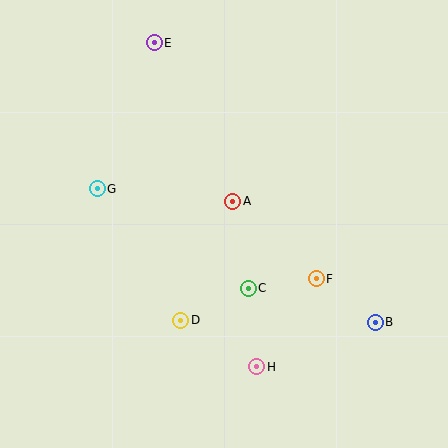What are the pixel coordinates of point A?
Point A is at (233, 201).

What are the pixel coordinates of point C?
Point C is at (248, 288).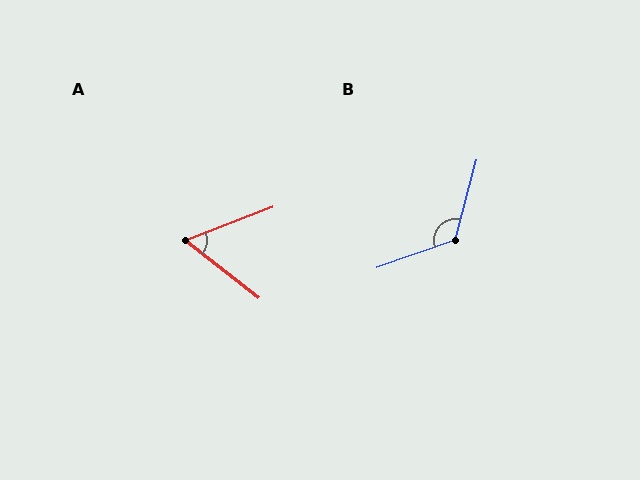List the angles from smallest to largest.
A (59°), B (124°).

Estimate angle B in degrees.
Approximately 124 degrees.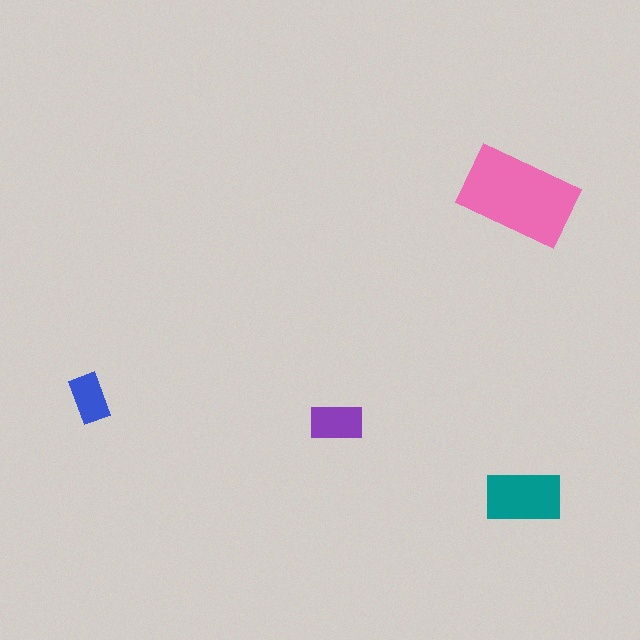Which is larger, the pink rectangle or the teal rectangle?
The pink one.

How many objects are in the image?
There are 4 objects in the image.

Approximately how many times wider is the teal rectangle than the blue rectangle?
About 1.5 times wider.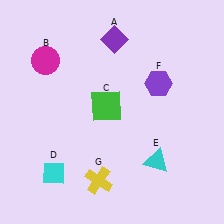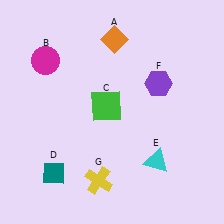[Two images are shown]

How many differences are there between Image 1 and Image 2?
There are 2 differences between the two images.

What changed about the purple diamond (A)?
In Image 1, A is purple. In Image 2, it changed to orange.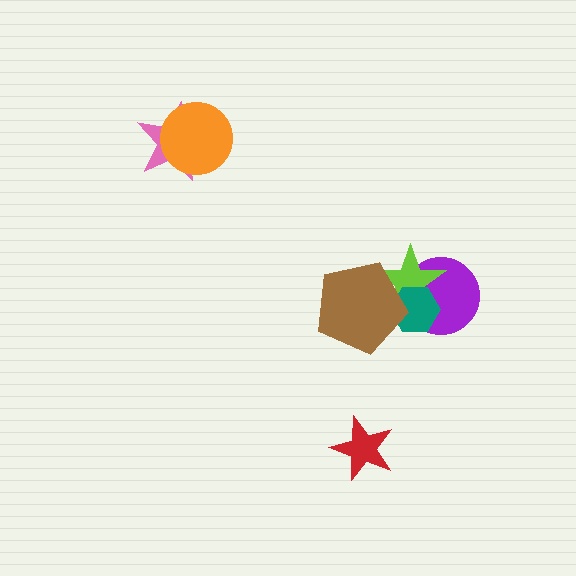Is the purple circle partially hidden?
Yes, it is partially covered by another shape.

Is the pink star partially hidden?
Yes, it is partially covered by another shape.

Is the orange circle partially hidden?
No, no other shape covers it.